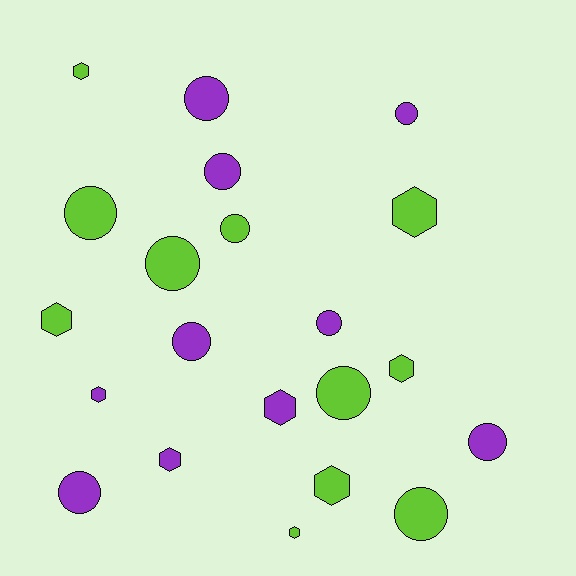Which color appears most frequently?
Lime, with 11 objects.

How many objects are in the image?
There are 21 objects.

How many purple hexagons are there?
There are 3 purple hexagons.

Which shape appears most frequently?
Circle, with 12 objects.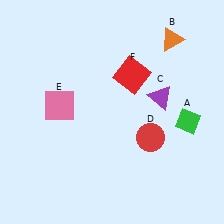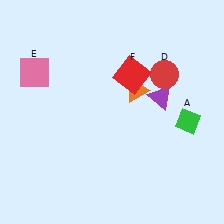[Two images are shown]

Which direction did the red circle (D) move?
The red circle (D) moved up.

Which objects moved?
The objects that moved are: the orange triangle (B), the red circle (D), the pink square (E).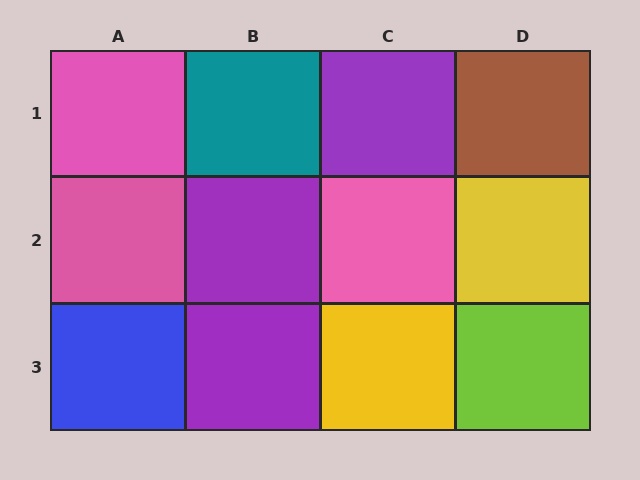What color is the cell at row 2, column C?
Pink.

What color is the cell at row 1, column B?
Teal.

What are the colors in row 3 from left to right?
Blue, purple, yellow, lime.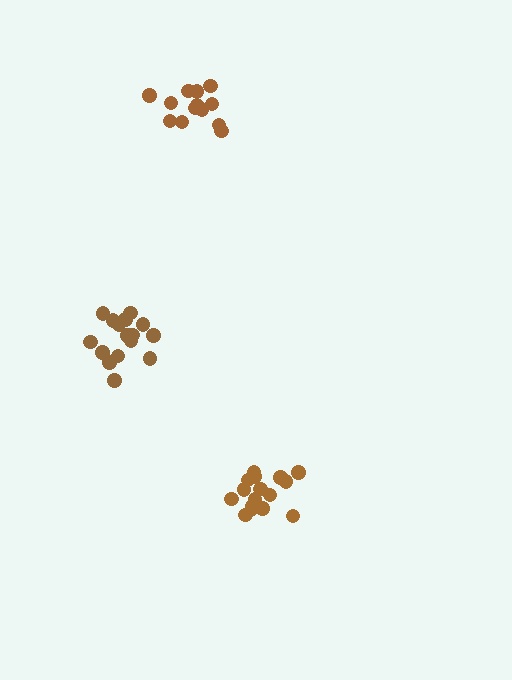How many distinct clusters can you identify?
There are 3 distinct clusters.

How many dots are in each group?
Group 1: 17 dots, Group 2: 16 dots, Group 3: 13 dots (46 total).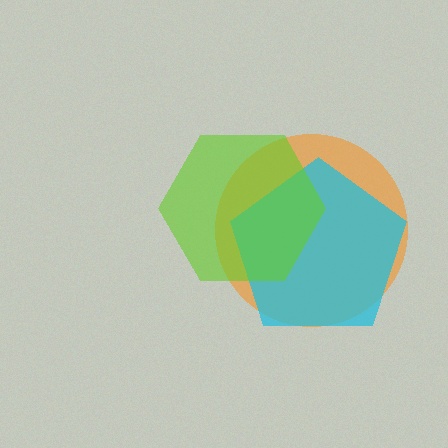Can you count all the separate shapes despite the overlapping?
Yes, there are 3 separate shapes.